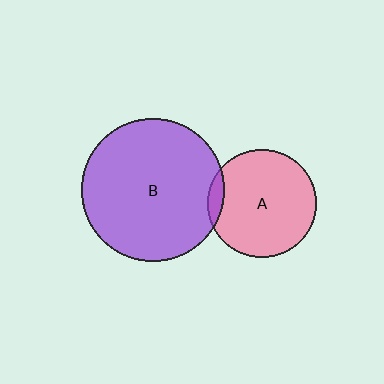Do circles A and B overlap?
Yes.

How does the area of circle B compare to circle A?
Approximately 1.7 times.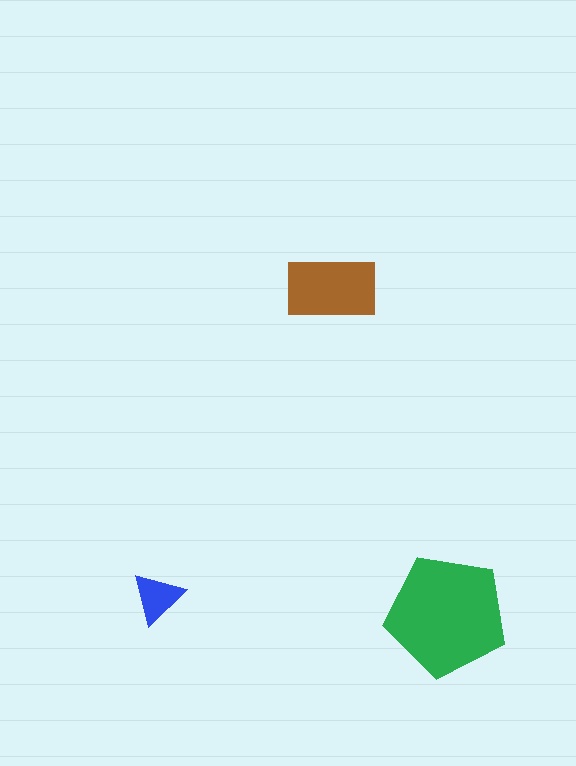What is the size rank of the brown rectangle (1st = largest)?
2nd.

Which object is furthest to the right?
The green pentagon is rightmost.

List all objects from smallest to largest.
The blue triangle, the brown rectangle, the green pentagon.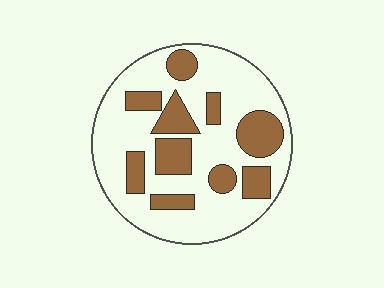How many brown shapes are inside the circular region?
10.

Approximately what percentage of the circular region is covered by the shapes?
Approximately 30%.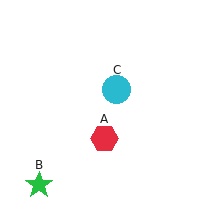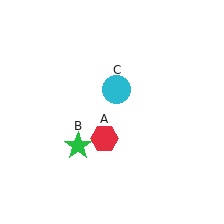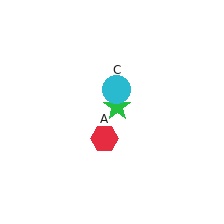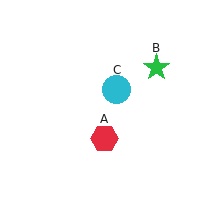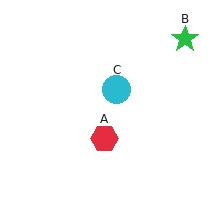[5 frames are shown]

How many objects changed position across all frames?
1 object changed position: green star (object B).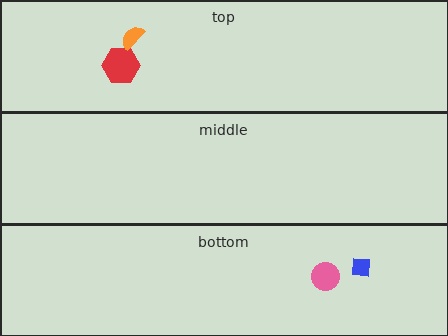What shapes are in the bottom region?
The blue square, the pink circle.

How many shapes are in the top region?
2.